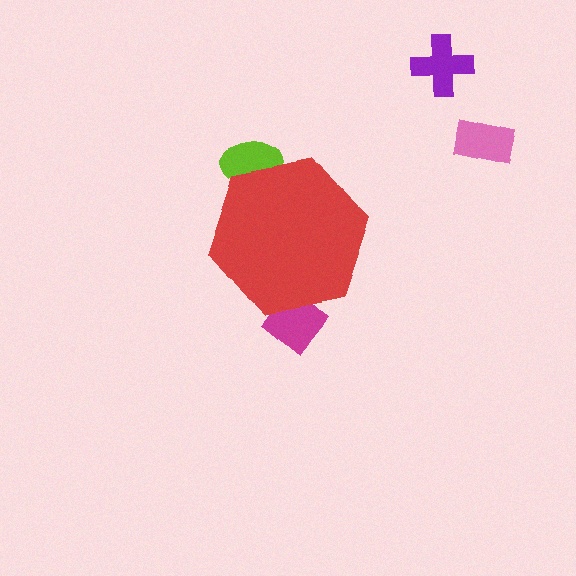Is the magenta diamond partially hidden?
Yes, the magenta diamond is partially hidden behind the red hexagon.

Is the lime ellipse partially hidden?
Yes, the lime ellipse is partially hidden behind the red hexagon.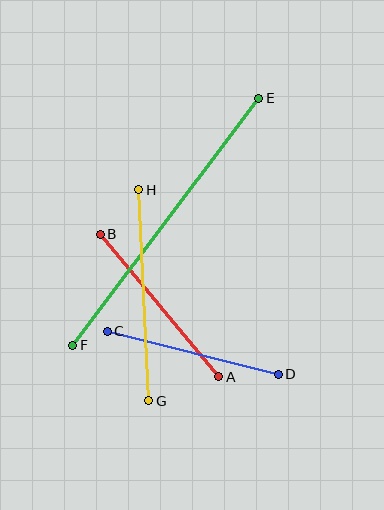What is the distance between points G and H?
The distance is approximately 211 pixels.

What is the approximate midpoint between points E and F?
The midpoint is at approximately (166, 222) pixels.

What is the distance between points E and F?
The distance is approximately 309 pixels.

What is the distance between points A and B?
The distance is approximately 186 pixels.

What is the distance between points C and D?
The distance is approximately 176 pixels.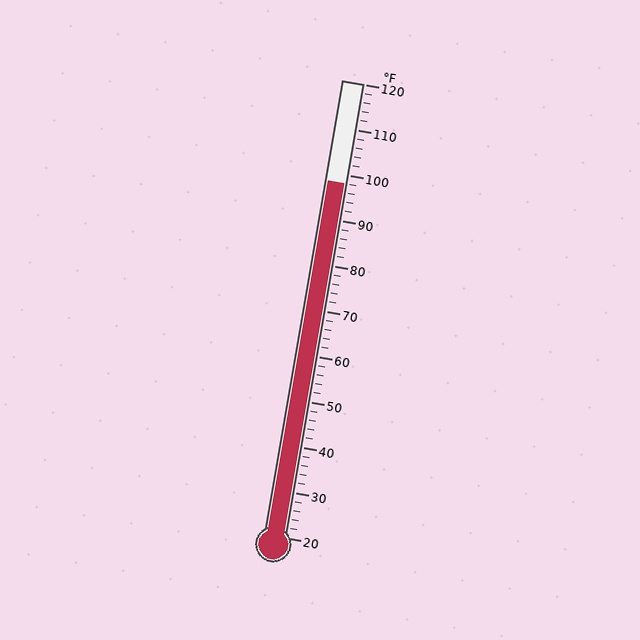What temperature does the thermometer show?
The thermometer shows approximately 98°F.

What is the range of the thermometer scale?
The thermometer scale ranges from 20°F to 120°F.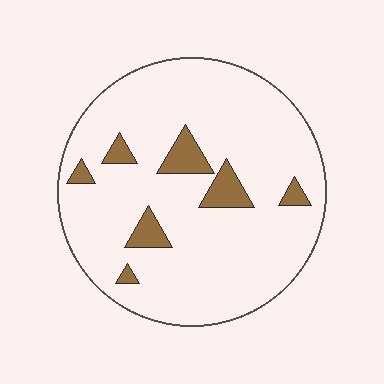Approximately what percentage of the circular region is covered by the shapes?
Approximately 10%.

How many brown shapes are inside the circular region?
7.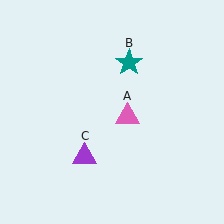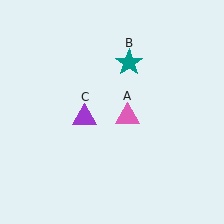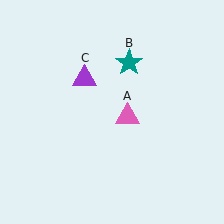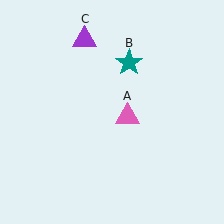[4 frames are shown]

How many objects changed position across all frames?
1 object changed position: purple triangle (object C).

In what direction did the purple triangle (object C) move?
The purple triangle (object C) moved up.